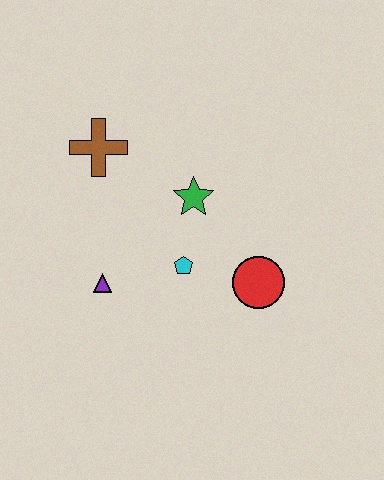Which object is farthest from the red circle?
The brown cross is farthest from the red circle.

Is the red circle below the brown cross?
Yes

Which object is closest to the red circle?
The cyan pentagon is closest to the red circle.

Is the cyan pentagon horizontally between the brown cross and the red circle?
Yes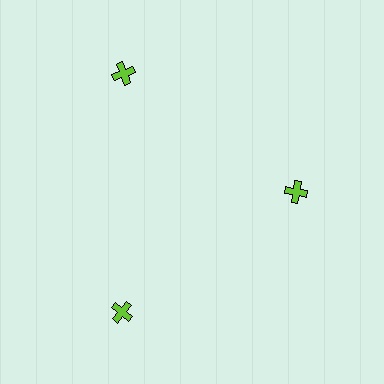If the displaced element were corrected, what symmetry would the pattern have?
It would have 3-fold rotational symmetry — the pattern would map onto itself every 120 degrees.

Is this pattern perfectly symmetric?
No. The 3 lime crosses are arranged in a ring, but one element near the 3 o'clock position is pulled inward toward the center, breaking the 3-fold rotational symmetry.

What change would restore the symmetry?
The symmetry would be restored by moving it outward, back onto the ring so that all 3 crosses sit at equal angles and equal distance from the center.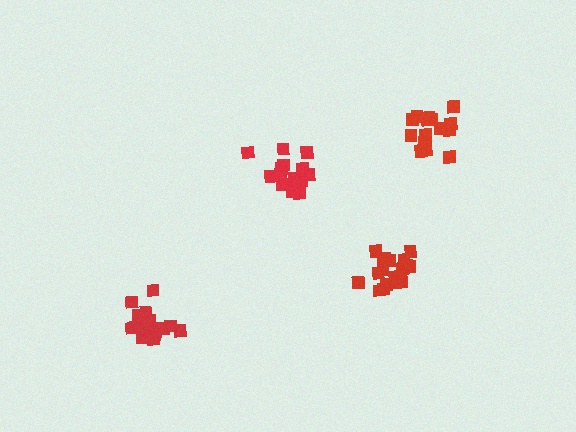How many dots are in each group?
Group 1: 20 dots, Group 2: 17 dots, Group 3: 15 dots, Group 4: 16 dots (68 total).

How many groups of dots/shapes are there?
There are 4 groups.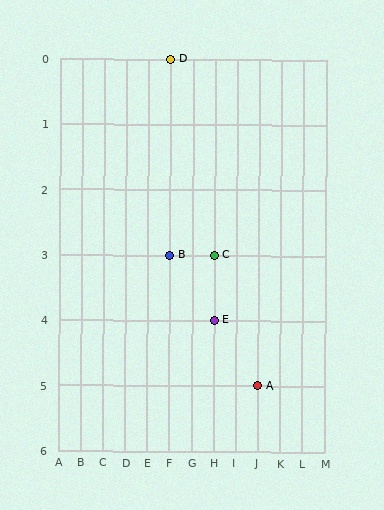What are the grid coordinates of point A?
Point A is at grid coordinates (J, 5).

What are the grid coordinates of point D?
Point D is at grid coordinates (F, 0).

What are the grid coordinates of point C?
Point C is at grid coordinates (H, 3).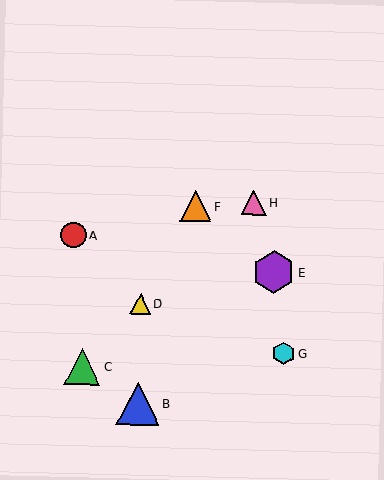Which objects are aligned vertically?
Objects B, D are aligned vertically.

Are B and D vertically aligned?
Yes, both are at x≈138.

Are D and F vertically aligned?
No, D is at x≈140 and F is at x≈196.